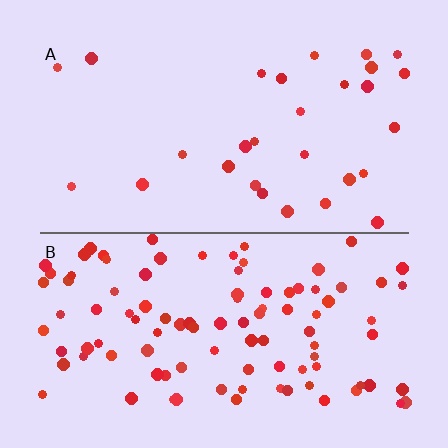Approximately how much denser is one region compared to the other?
Approximately 3.6× — region B over region A.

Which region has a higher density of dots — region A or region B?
B (the bottom).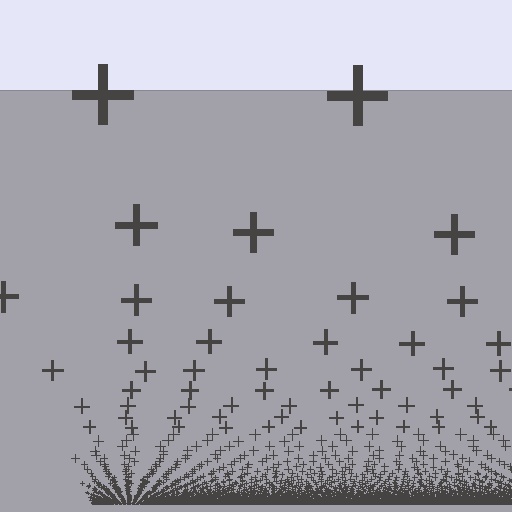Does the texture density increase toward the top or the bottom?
Density increases toward the bottom.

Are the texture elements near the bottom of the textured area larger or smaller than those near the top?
Smaller. The gradient is inverted — elements near the bottom are smaller and denser.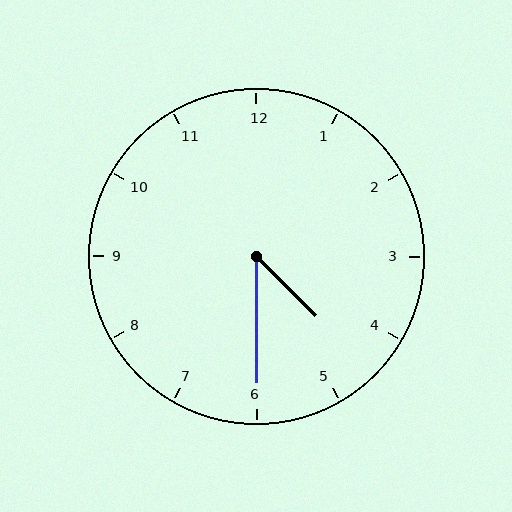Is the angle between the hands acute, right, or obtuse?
It is acute.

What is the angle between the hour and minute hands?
Approximately 45 degrees.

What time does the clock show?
4:30.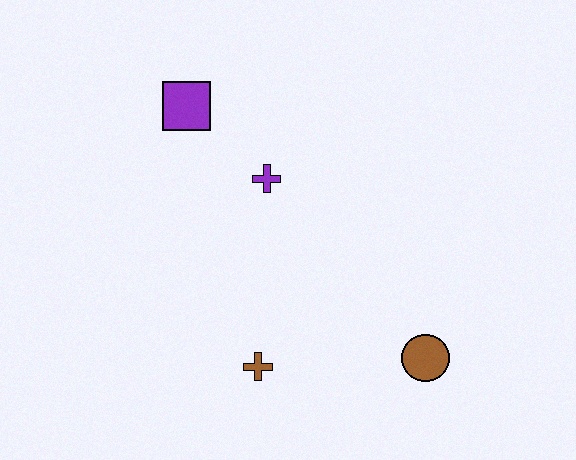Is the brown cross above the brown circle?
No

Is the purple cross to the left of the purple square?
No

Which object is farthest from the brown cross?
The purple square is farthest from the brown cross.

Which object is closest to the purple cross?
The purple square is closest to the purple cross.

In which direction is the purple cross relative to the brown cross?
The purple cross is above the brown cross.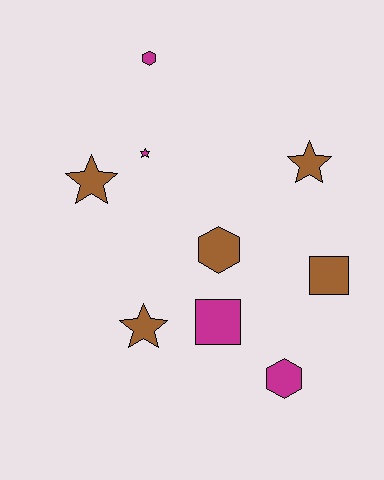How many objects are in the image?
There are 9 objects.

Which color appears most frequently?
Brown, with 5 objects.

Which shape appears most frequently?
Star, with 4 objects.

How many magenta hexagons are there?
There are 2 magenta hexagons.